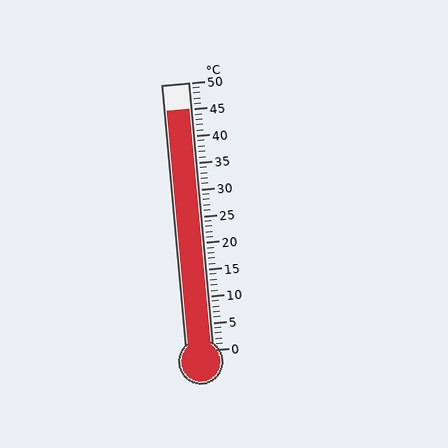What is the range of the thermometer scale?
The thermometer scale ranges from 0°C to 50°C.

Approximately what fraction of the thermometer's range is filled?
The thermometer is filled to approximately 90% of its range.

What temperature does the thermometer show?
The thermometer shows approximately 45°C.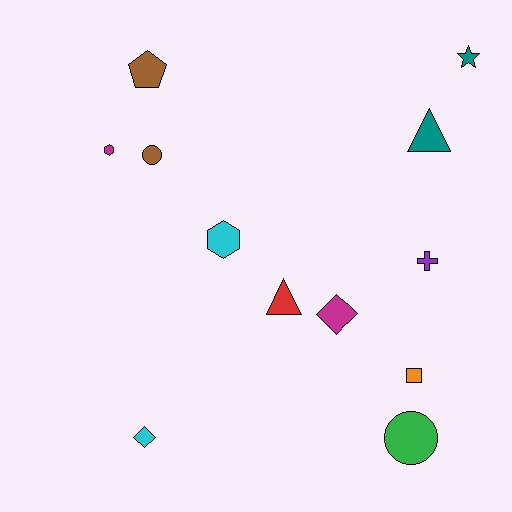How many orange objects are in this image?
There is 1 orange object.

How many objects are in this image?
There are 12 objects.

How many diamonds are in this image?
There are 2 diamonds.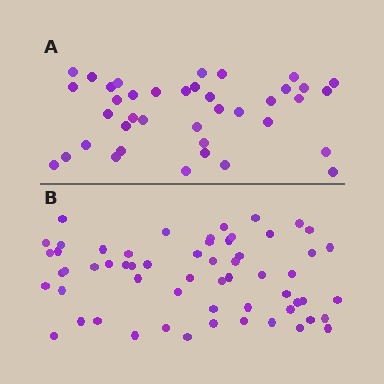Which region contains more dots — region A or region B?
Region B (the bottom region) has more dots.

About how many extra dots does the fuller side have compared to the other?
Region B has approximately 20 more dots than region A.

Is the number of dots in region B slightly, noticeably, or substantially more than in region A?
Region B has substantially more. The ratio is roughly 1.5 to 1.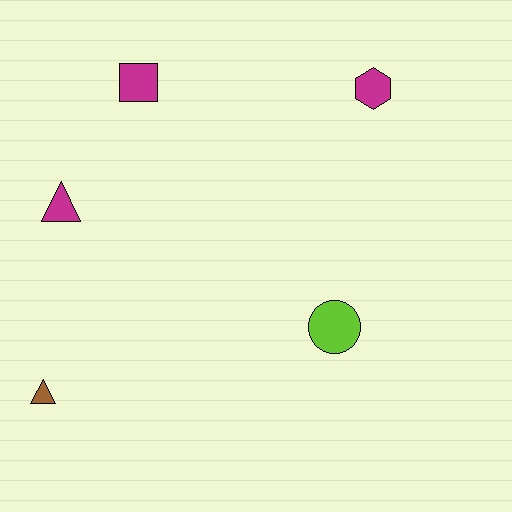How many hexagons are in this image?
There is 1 hexagon.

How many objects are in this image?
There are 5 objects.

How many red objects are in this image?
There are no red objects.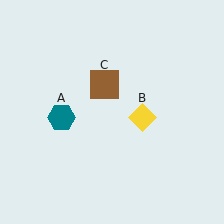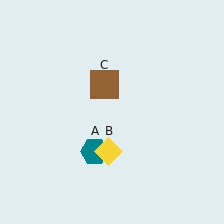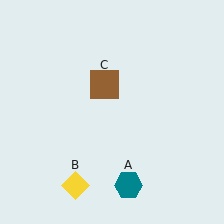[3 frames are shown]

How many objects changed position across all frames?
2 objects changed position: teal hexagon (object A), yellow diamond (object B).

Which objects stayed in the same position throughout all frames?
Brown square (object C) remained stationary.